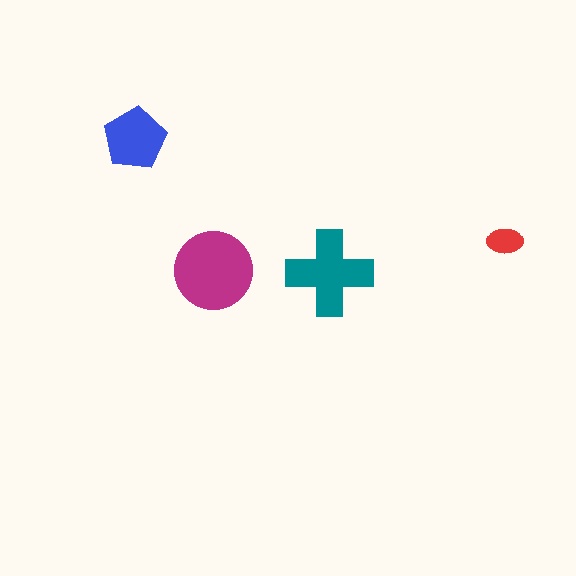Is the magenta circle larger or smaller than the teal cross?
Larger.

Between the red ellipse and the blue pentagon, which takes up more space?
The blue pentagon.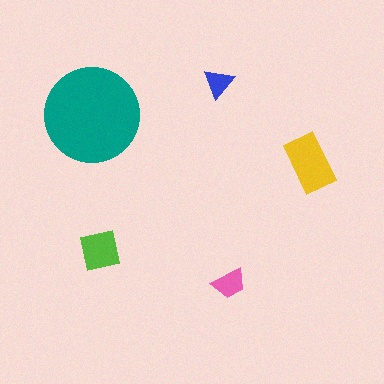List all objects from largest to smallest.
The teal circle, the yellow rectangle, the lime square, the pink trapezoid, the blue triangle.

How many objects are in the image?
There are 5 objects in the image.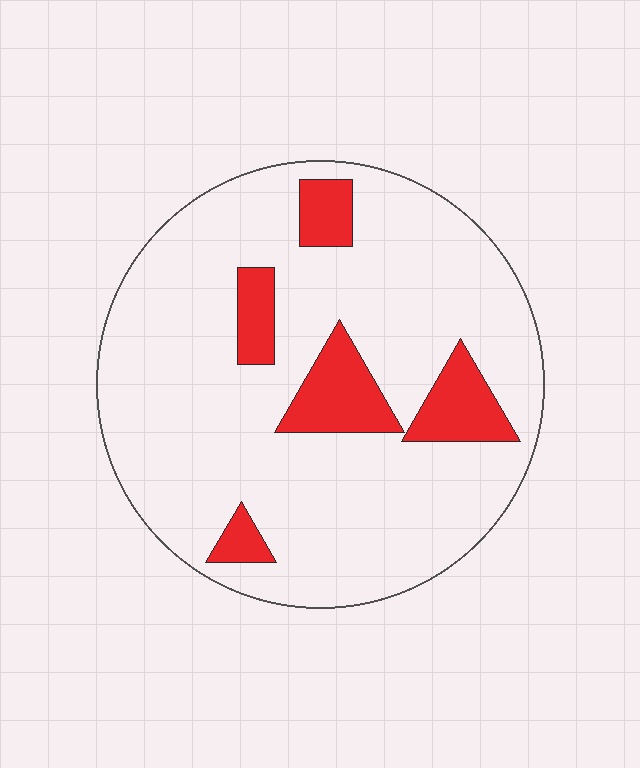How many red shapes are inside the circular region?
5.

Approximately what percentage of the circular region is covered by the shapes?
Approximately 15%.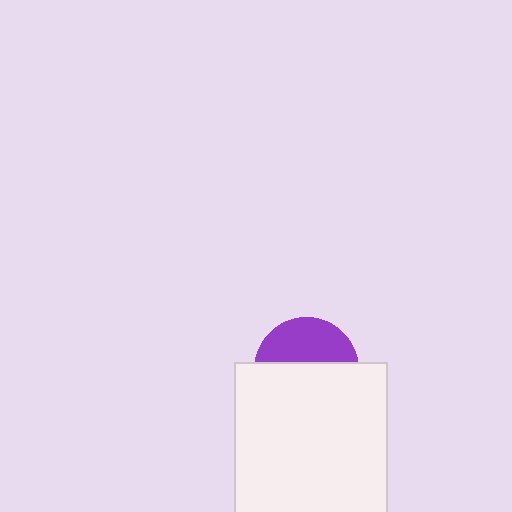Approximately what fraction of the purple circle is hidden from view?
Roughly 60% of the purple circle is hidden behind the white square.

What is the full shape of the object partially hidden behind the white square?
The partially hidden object is a purple circle.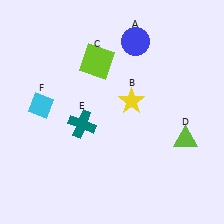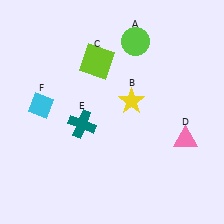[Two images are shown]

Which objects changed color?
A changed from blue to lime. D changed from lime to pink.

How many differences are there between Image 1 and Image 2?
There are 2 differences between the two images.